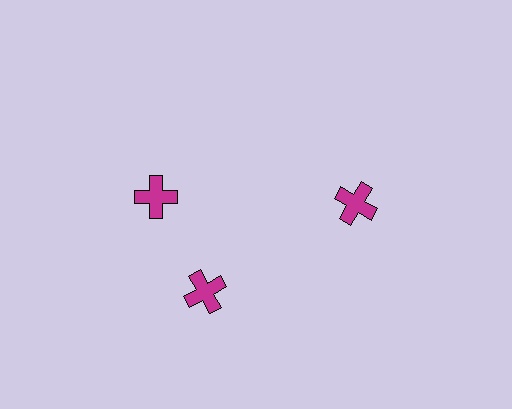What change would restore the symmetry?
The symmetry would be restored by rotating it back into even spacing with its neighbors so that all 3 crosses sit at equal angles and equal distance from the center.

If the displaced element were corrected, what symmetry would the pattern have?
It would have 3-fold rotational symmetry — the pattern would map onto itself every 120 degrees.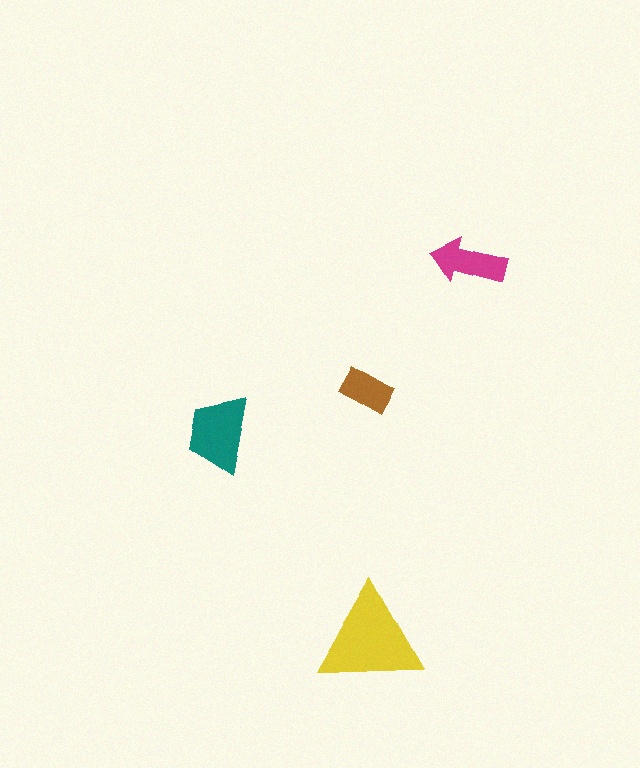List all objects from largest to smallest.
The yellow triangle, the teal trapezoid, the magenta arrow, the brown rectangle.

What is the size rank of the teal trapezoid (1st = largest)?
2nd.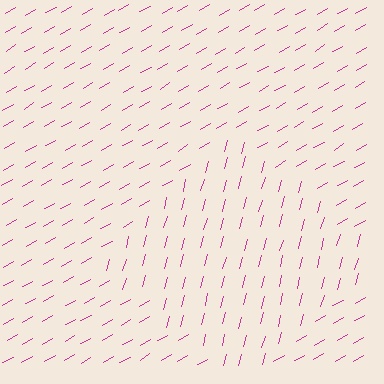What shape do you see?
I see a diamond.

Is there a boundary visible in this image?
Yes, there is a texture boundary formed by a change in line orientation.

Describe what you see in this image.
The image is filled with small magenta line segments. A diamond region in the image has lines oriented differently from the surrounding lines, creating a visible texture boundary.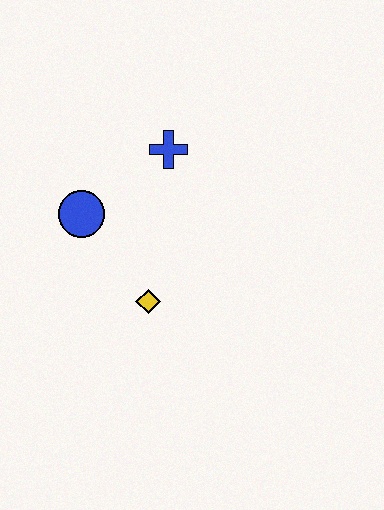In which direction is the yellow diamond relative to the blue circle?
The yellow diamond is below the blue circle.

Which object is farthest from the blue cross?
The yellow diamond is farthest from the blue cross.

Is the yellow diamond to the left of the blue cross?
Yes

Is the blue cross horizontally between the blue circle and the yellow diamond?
No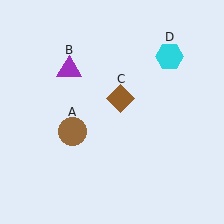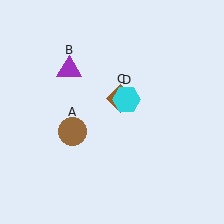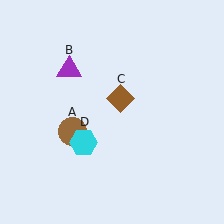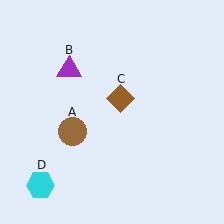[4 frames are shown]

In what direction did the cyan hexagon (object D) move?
The cyan hexagon (object D) moved down and to the left.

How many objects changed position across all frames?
1 object changed position: cyan hexagon (object D).